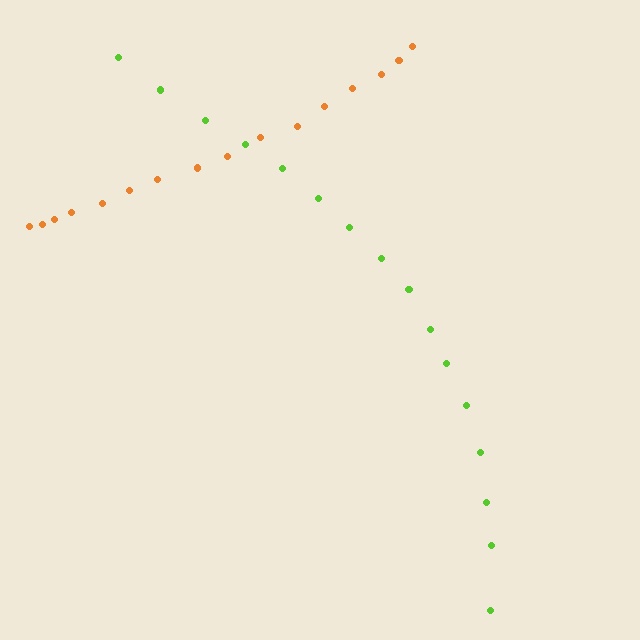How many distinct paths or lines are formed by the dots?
There are 2 distinct paths.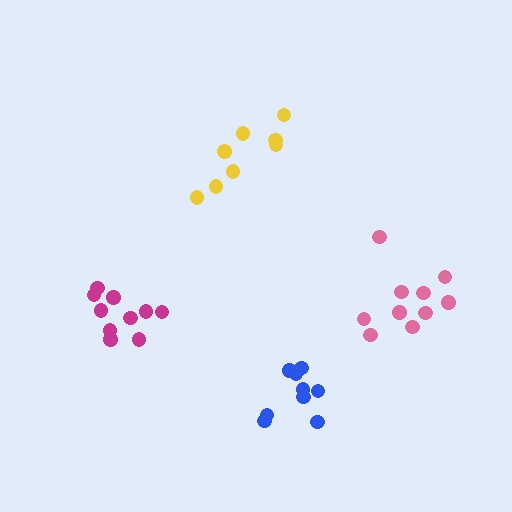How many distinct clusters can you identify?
There are 4 distinct clusters.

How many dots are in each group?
Group 1: 8 dots, Group 2: 10 dots, Group 3: 10 dots, Group 4: 9 dots (37 total).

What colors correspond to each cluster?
The clusters are colored: yellow, pink, magenta, blue.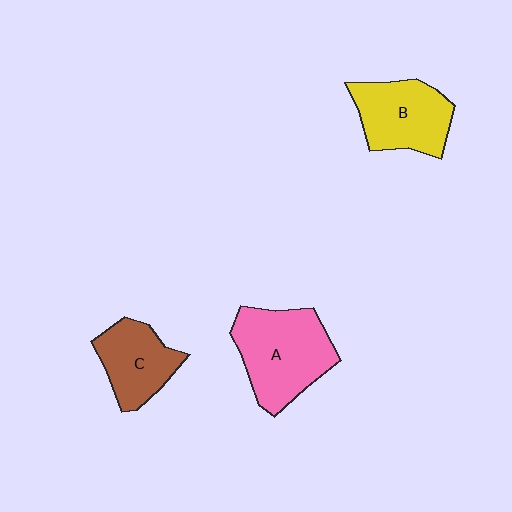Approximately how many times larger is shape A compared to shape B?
Approximately 1.3 times.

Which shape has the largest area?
Shape A (pink).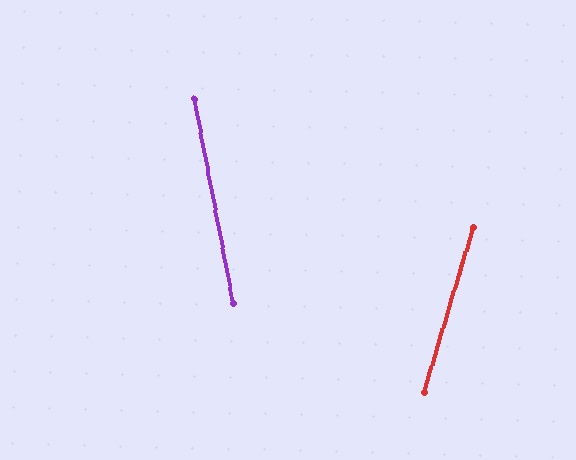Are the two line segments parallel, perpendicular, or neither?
Neither parallel nor perpendicular — they differ by about 27°.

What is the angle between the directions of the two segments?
Approximately 27 degrees.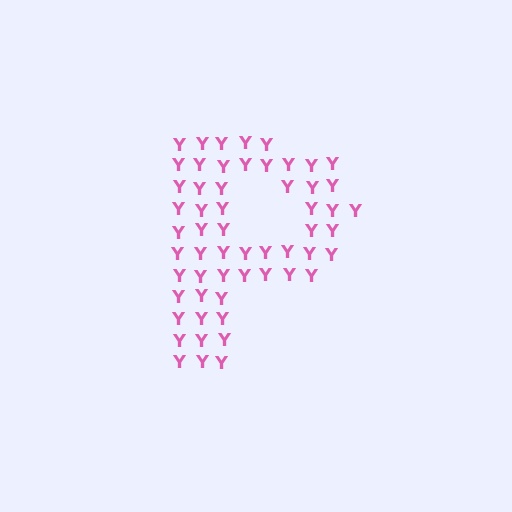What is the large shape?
The large shape is the letter P.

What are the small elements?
The small elements are letter Y's.